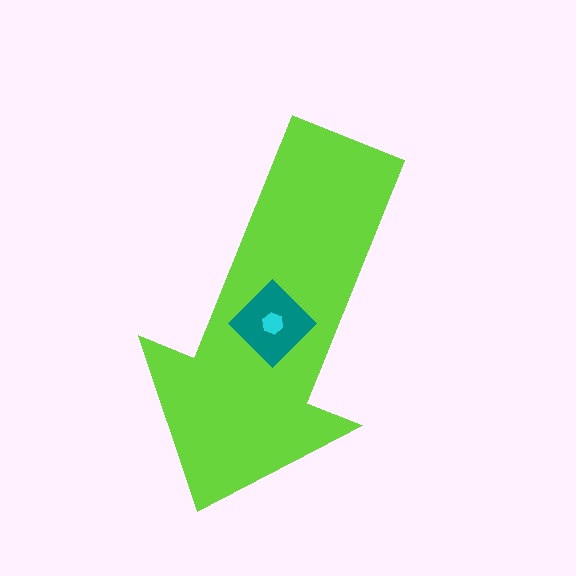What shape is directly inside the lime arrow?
The teal diamond.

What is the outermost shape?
The lime arrow.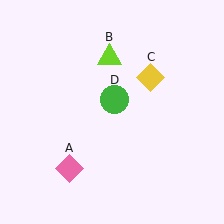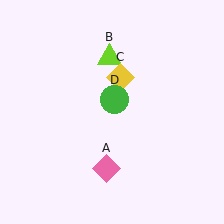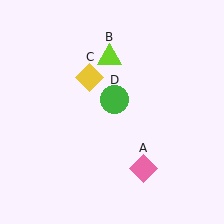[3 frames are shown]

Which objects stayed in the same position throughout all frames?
Lime triangle (object B) and green circle (object D) remained stationary.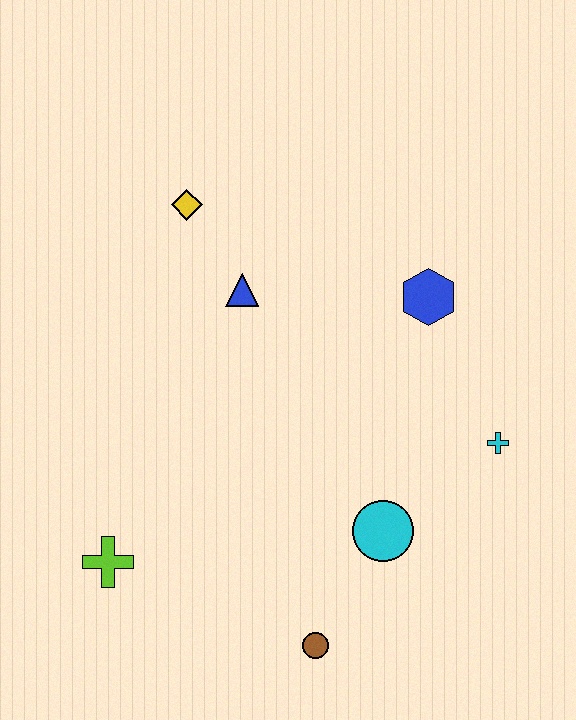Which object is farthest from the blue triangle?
The brown circle is farthest from the blue triangle.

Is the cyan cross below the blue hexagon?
Yes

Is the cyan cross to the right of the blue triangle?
Yes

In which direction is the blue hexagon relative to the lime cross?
The blue hexagon is to the right of the lime cross.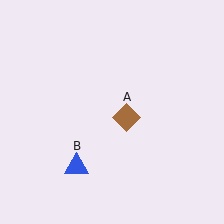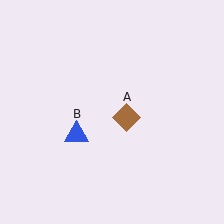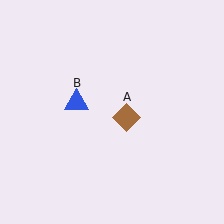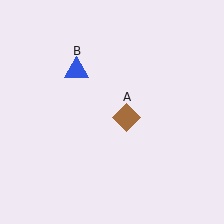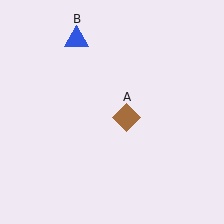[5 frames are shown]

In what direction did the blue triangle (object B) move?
The blue triangle (object B) moved up.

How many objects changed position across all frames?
1 object changed position: blue triangle (object B).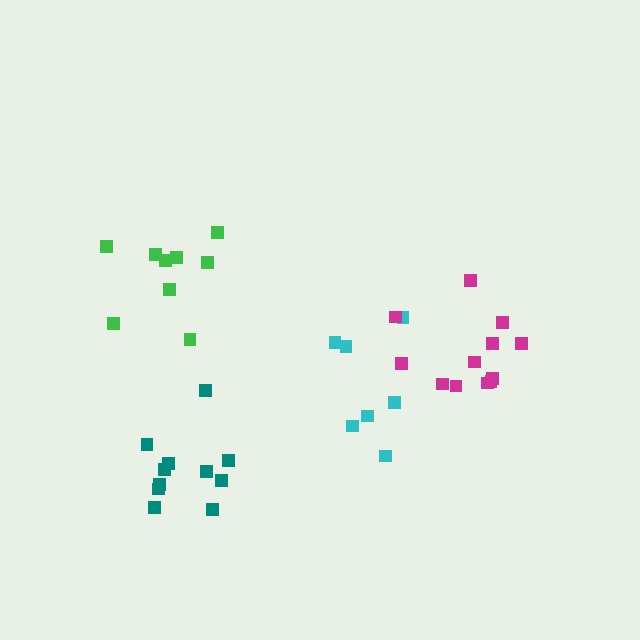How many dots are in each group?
Group 1: 9 dots, Group 2: 7 dots, Group 3: 11 dots, Group 4: 12 dots (39 total).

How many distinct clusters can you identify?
There are 4 distinct clusters.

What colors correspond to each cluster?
The clusters are colored: green, cyan, teal, magenta.